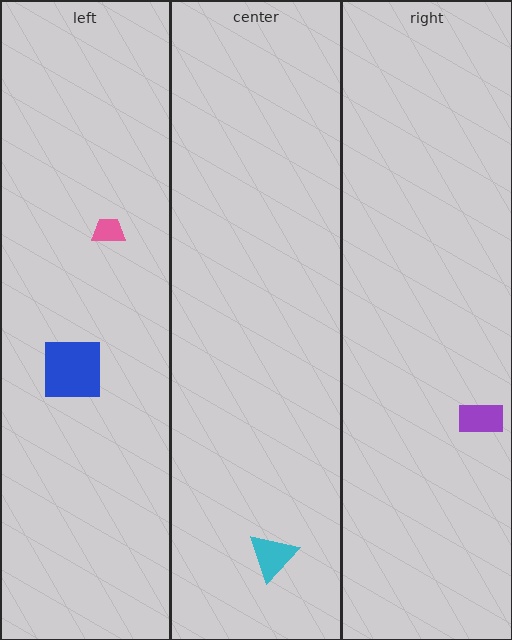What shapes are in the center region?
The cyan triangle.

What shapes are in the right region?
The purple rectangle.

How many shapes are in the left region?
2.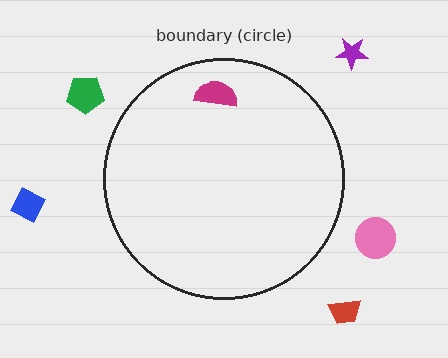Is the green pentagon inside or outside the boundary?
Outside.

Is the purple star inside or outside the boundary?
Outside.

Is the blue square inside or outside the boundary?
Outside.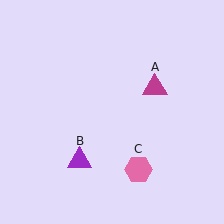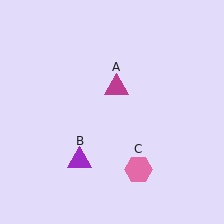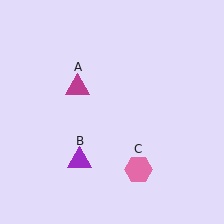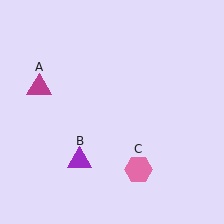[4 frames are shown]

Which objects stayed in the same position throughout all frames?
Purple triangle (object B) and pink hexagon (object C) remained stationary.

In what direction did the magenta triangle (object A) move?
The magenta triangle (object A) moved left.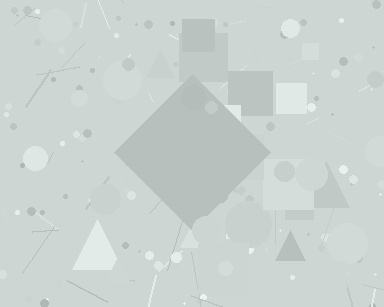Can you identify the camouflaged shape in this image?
The camouflaged shape is a diamond.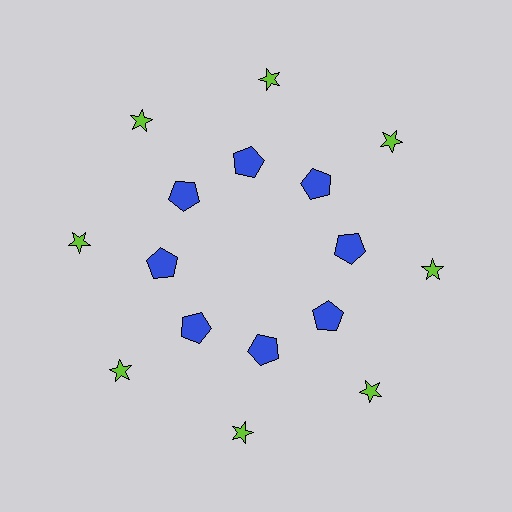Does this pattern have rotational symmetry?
Yes, this pattern has 8-fold rotational symmetry. It looks the same after rotating 45 degrees around the center.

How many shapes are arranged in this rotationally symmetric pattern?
There are 16 shapes, arranged in 8 groups of 2.